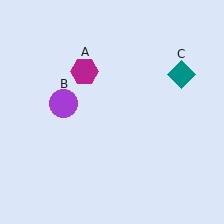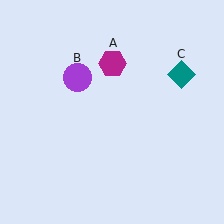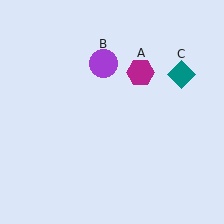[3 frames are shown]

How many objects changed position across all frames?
2 objects changed position: magenta hexagon (object A), purple circle (object B).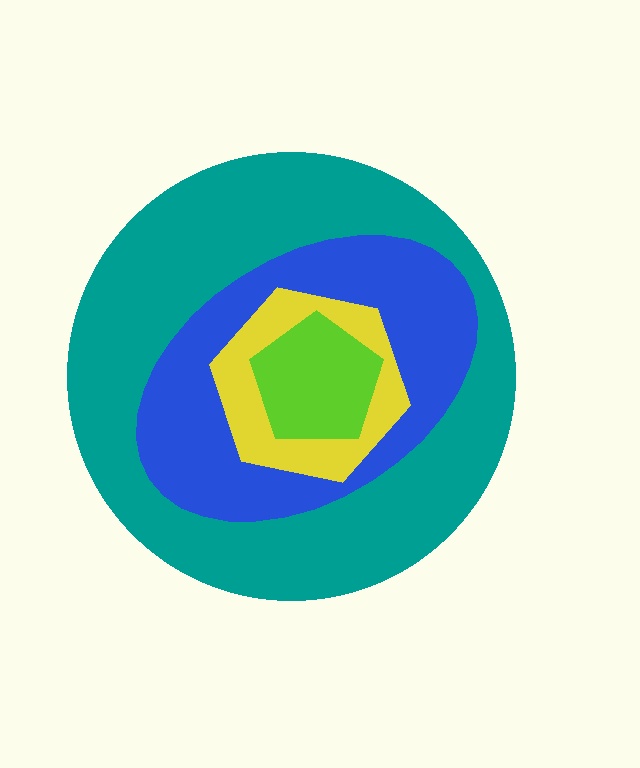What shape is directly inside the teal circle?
The blue ellipse.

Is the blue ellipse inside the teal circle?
Yes.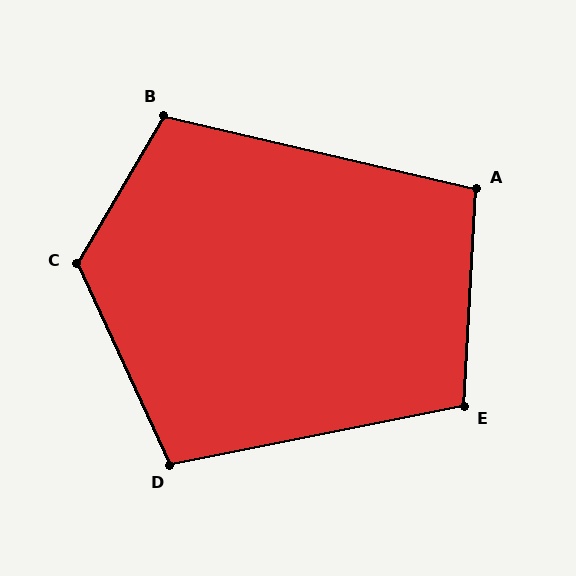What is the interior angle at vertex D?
Approximately 104 degrees (obtuse).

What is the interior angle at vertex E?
Approximately 104 degrees (obtuse).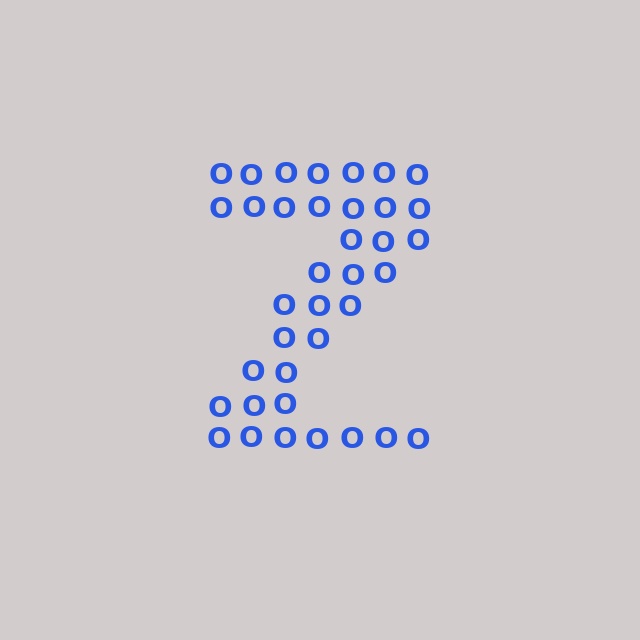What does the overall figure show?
The overall figure shows the letter Z.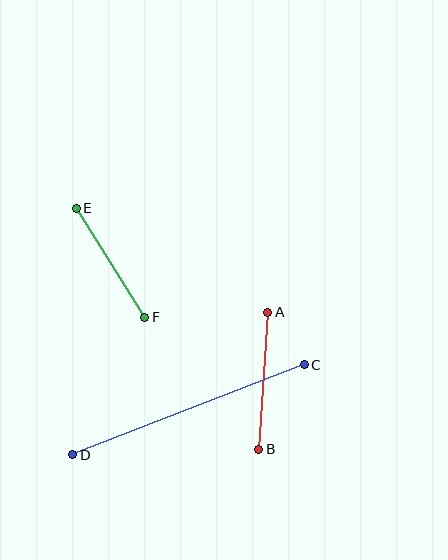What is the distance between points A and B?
The distance is approximately 137 pixels.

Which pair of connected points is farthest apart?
Points C and D are farthest apart.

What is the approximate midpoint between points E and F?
The midpoint is at approximately (111, 263) pixels.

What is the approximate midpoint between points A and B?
The midpoint is at approximately (263, 381) pixels.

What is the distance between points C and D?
The distance is approximately 248 pixels.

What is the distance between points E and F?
The distance is approximately 129 pixels.